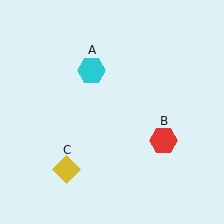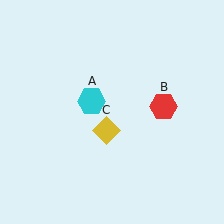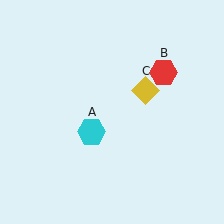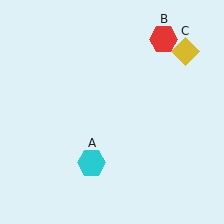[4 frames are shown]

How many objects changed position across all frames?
3 objects changed position: cyan hexagon (object A), red hexagon (object B), yellow diamond (object C).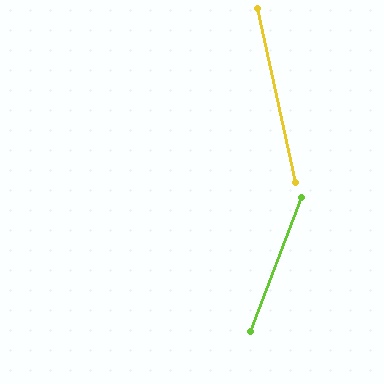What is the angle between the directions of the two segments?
Approximately 33 degrees.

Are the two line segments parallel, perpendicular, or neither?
Neither parallel nor perpendicular — they differ by about 33°.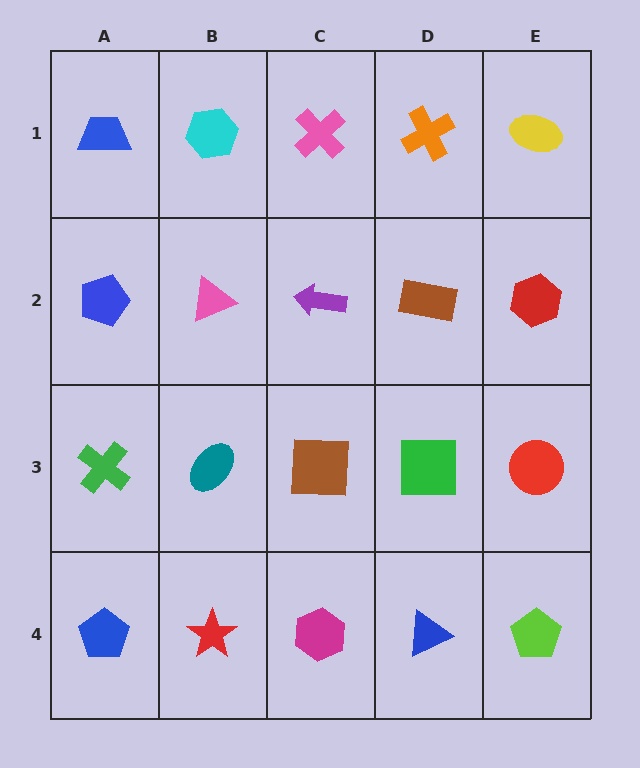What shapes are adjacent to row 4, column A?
A green cross (row 3, column A), a red star (row 4, column B).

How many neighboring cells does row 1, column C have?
3.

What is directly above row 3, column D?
A brown rectangle.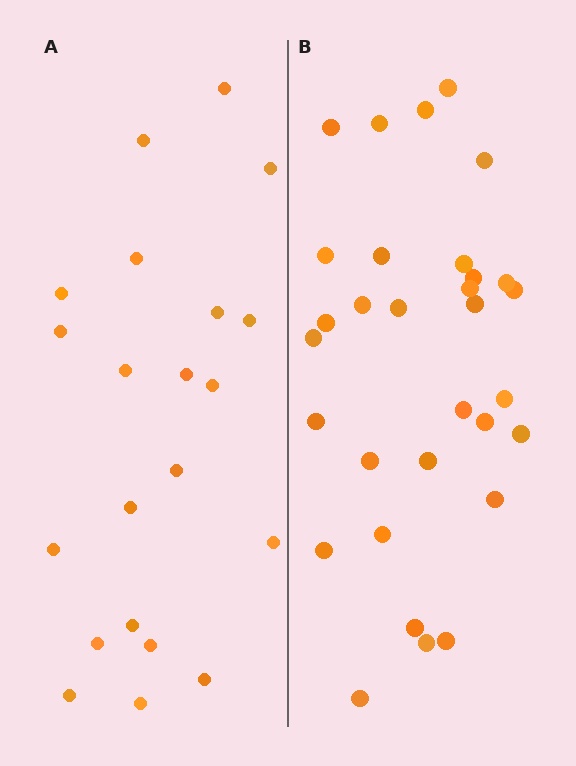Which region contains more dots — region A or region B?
Region B (the right region) has more dots.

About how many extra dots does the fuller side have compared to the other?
Region B has roughly 10 or so more dots than region A.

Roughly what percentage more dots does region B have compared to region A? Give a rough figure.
About 50% more.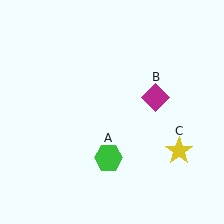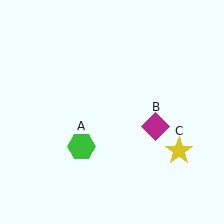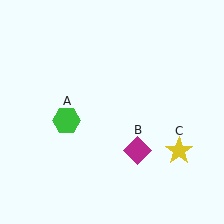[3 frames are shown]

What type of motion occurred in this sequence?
The green hexagon (object A), magenta diamond (object B) rotated clockwise around the center of the scene.